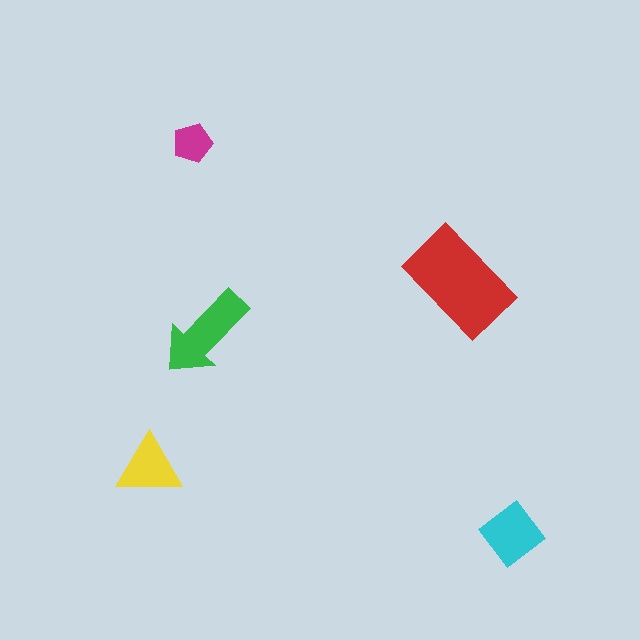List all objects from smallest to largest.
The magenta pentagon, the yellow triangle, the cyan diamond, the green arrow, the red rectangle.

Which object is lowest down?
The cyan diamond is bottommost.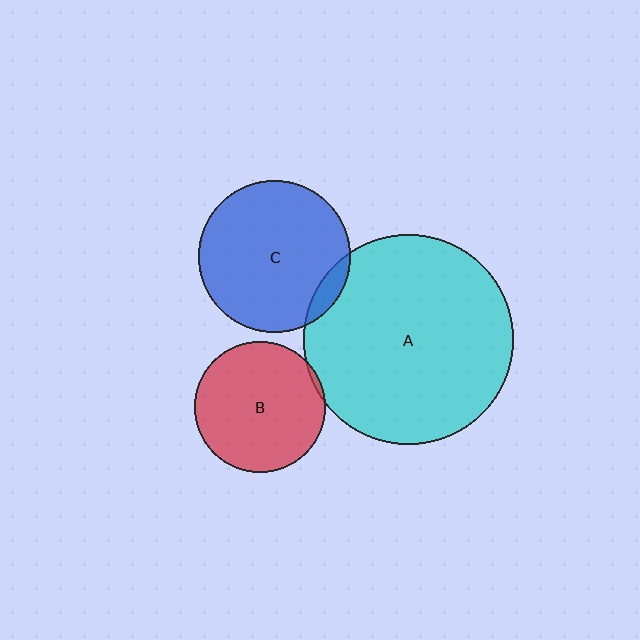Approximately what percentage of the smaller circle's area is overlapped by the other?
Approximately 5%.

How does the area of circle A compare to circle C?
Approximately 1.9 times.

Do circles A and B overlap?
Yes.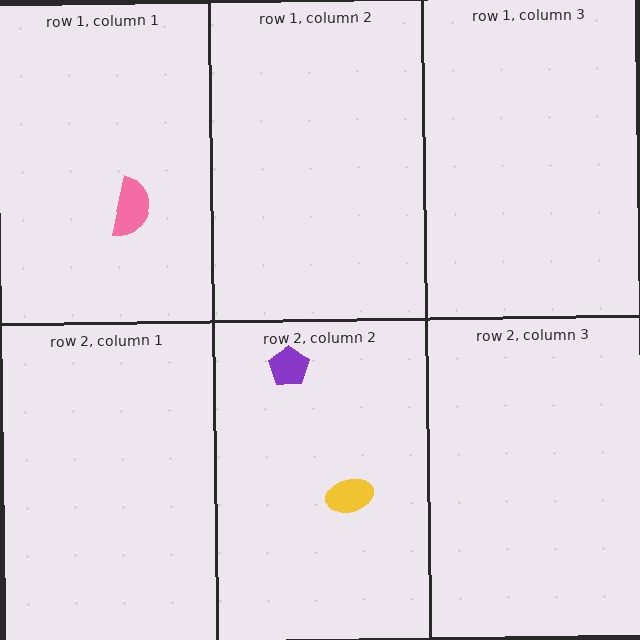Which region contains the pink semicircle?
The row 1, column 1 region.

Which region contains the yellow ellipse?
The row 2, column 2 region.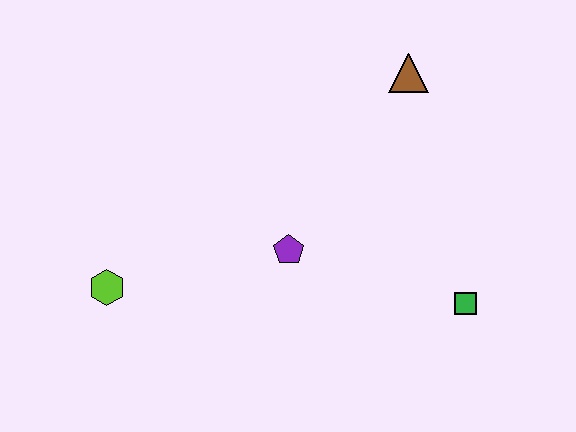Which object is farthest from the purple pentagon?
The brown triangle is farthest from the purple pentagon.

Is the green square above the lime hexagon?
No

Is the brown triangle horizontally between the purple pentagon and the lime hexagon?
No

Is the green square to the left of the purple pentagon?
No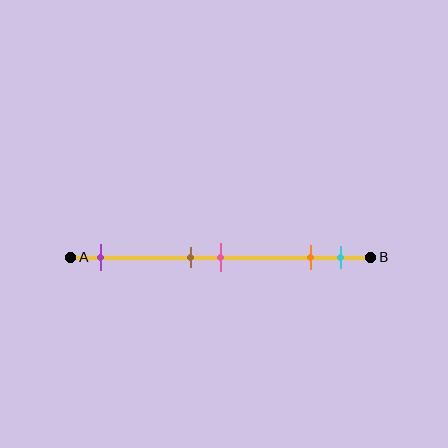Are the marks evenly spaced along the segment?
No, the marks are not evenly spaced.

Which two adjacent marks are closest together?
The brown and pink marks are the closest adjacent pair.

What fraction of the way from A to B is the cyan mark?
The cyan mark is approximately 90% (0.9) of the way from A to B.